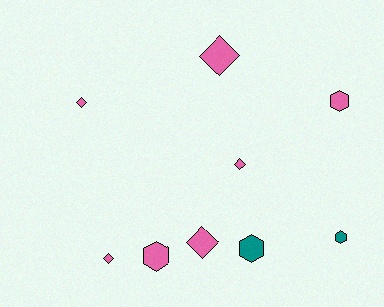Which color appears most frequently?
Pink, with 7 objects.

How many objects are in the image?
There are 9 objects.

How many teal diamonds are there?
There are no teal diamonds.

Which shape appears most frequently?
Diamond, with 5 objects.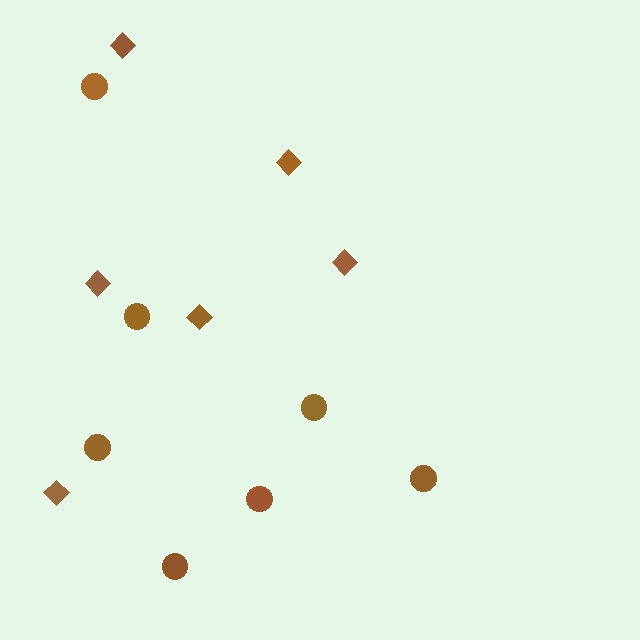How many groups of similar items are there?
There are 2 groups: one group of diamonds (6) and one group of circles (7).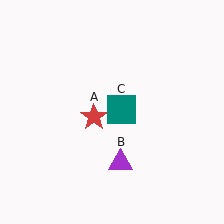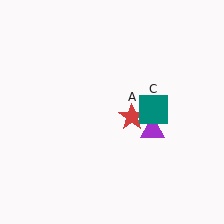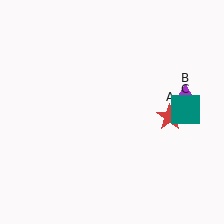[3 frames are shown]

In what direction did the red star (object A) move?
The red star (object A) moved right.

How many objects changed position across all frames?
3 objects changed position: red star (object A), purple triangle (object B), teal square (object C).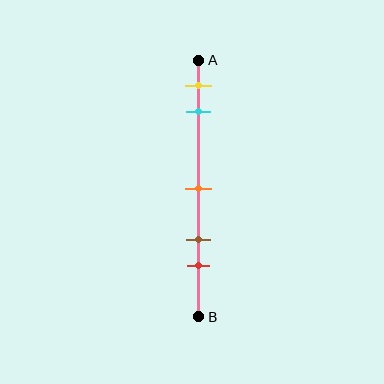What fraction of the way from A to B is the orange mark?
The orange mark is approximately 50% (0.5) of the way from A to B.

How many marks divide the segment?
There are 5 marks dividing the segment.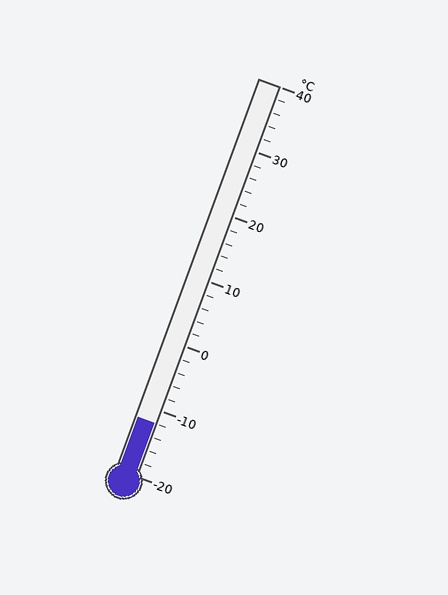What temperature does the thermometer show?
The thermometer shows approximately -12°C.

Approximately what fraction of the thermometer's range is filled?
The thermometer is filled to approximately 15% of its range.